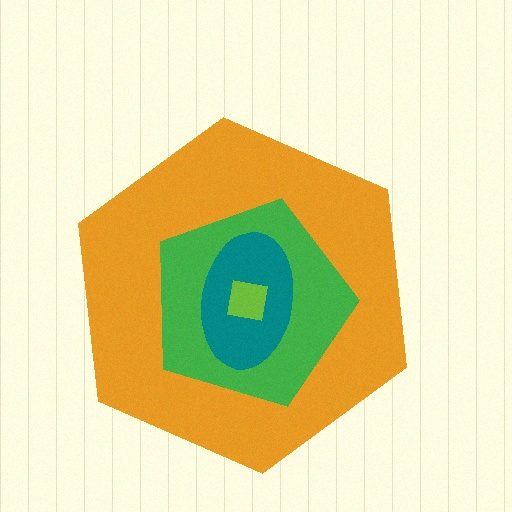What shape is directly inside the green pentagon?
The teal ellipse.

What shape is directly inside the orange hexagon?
The green pentagon.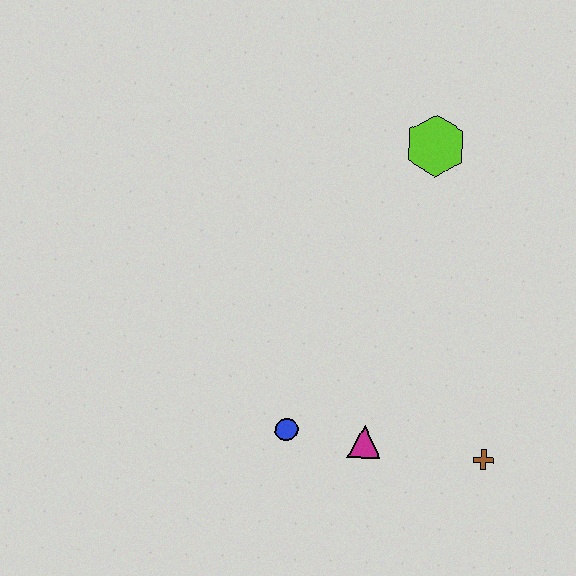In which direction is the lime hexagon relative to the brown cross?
The lime hexagon is above the brown cross.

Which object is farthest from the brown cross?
The lime hexagon is farthest from the brown cross.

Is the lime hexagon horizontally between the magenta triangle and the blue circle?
No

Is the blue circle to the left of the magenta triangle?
Yes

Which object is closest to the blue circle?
The magenta triangle is closest to the blue circle.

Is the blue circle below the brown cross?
No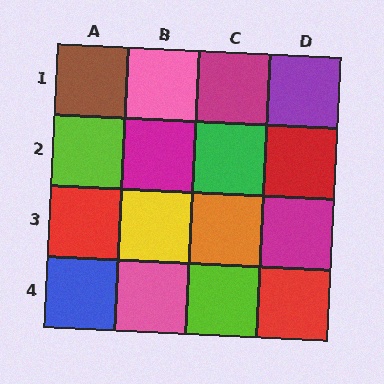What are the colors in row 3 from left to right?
Red, yellow, orange, magenta.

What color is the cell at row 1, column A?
Brown.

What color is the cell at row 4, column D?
Red.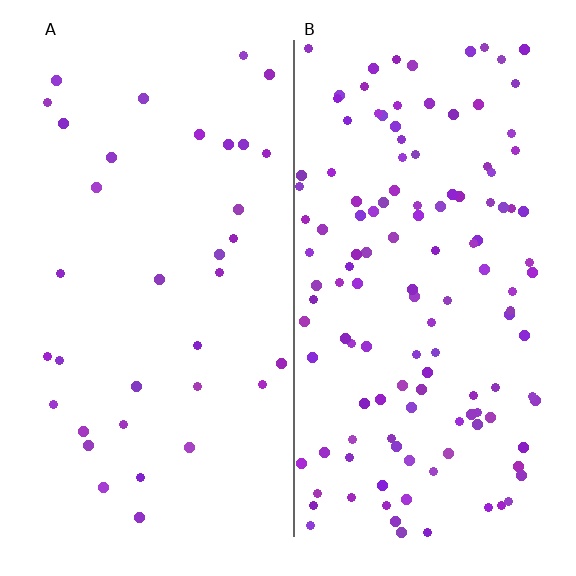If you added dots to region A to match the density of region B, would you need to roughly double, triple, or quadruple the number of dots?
Approximately quadruple.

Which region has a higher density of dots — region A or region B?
B (the right).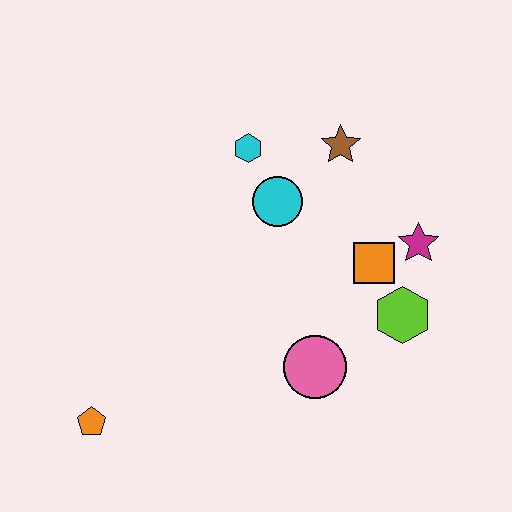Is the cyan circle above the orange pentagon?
Yes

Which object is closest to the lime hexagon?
The orange square is closest to the lime hexagon.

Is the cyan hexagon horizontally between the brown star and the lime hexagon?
No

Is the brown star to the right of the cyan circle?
Yes